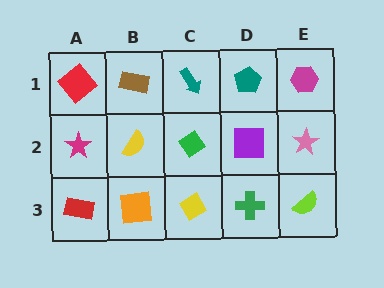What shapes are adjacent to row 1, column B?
A yellow semicircle (row 2, column B), a red diamond (row 1, column A), a teal arrow (row 1, column C).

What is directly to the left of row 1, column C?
A brown rectangle.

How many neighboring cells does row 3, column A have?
2.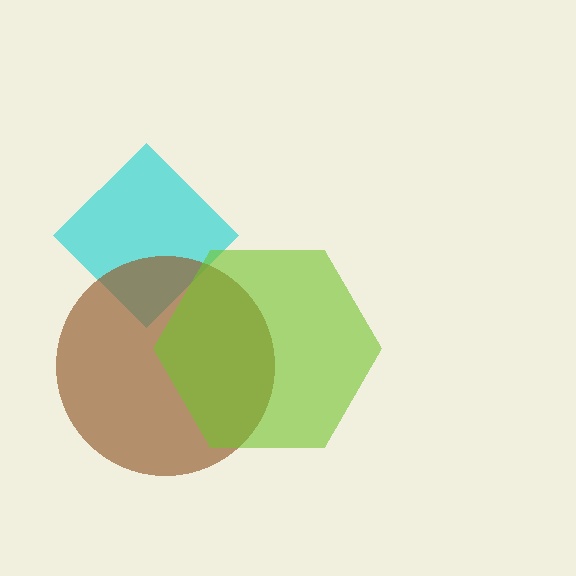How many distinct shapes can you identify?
There are 3 distinct shapes: a cyan diamond, a brown circle, a lime hexagon.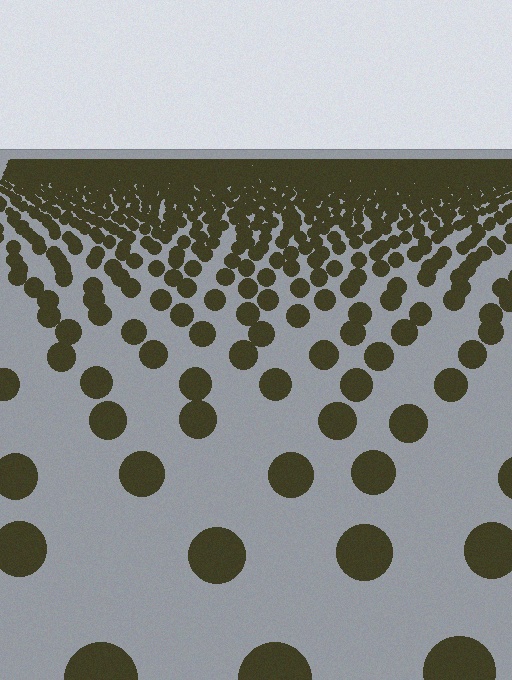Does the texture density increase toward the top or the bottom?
Density increases toward the top.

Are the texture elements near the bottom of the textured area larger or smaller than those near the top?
Larger. Near the bottom, elements are closer to the viewer and appear at a bigger on-screen size.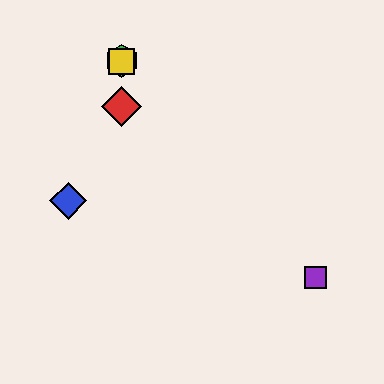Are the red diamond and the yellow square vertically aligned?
Yes, both are at x≈122.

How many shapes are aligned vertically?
3 shapes (the red diamond, the green hexagon, the yellow square) are aligned vertically.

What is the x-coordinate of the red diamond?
The red diamond is at x≈122.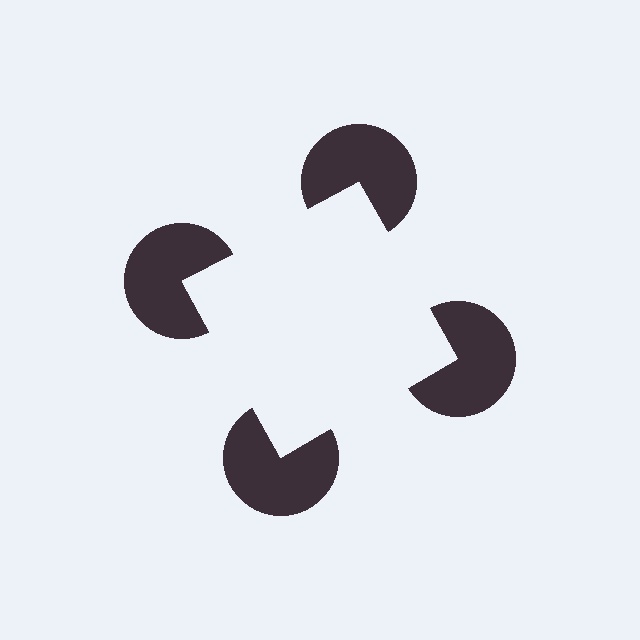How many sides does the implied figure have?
4 sides.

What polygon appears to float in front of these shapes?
An illusory square — its edges are inferred from the aligned wedge cuts in the pac-man discs, not physically drawn.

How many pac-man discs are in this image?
There are 4 — one at each vertex of the illusory square.